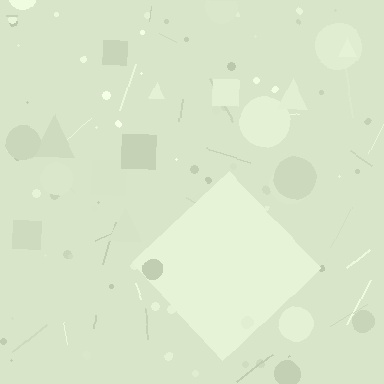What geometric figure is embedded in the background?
A diamond is embedded in the background.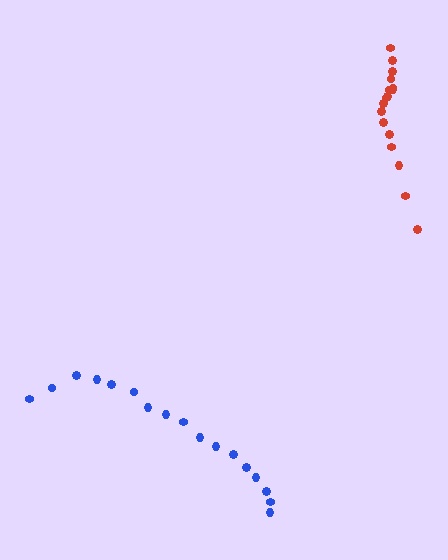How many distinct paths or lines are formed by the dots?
There are 2 distinct paths.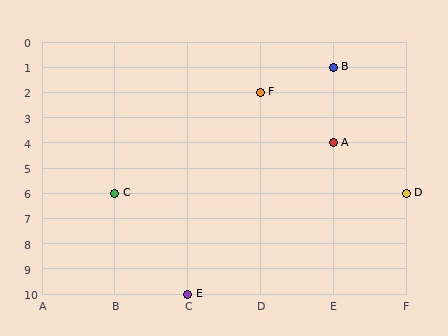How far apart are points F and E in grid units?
Points F and E are 1 column and 8 rows apart (about 8.1 grid units diagonally).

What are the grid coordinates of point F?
Point F is at grid coordinates (D, 2).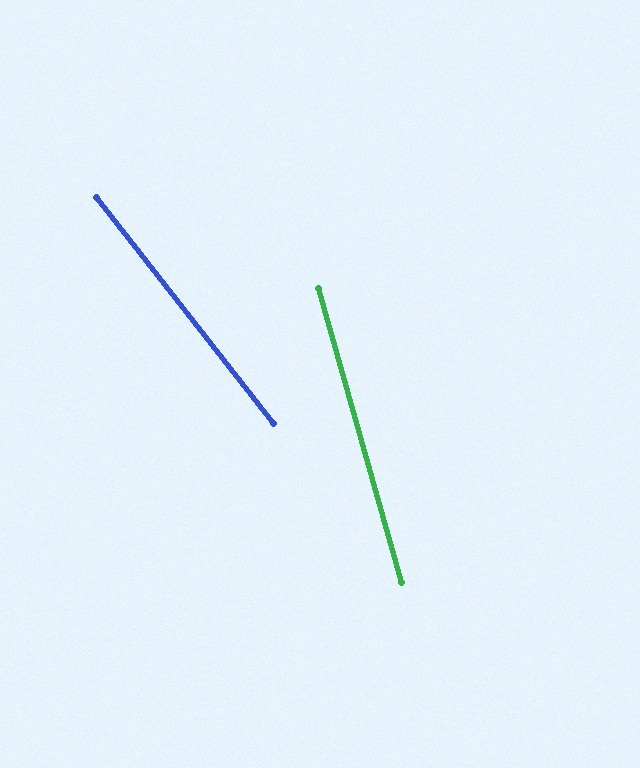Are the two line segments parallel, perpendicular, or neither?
Neither parallel nor perpendicular — they differ by about 22°.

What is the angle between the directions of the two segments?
Approximately 22 degrees.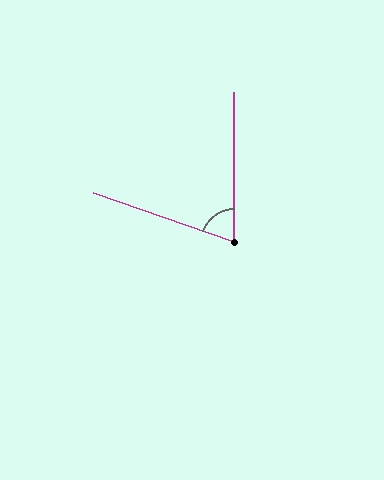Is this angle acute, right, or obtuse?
It is acute.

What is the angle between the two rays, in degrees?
Approximately 71 degrees.